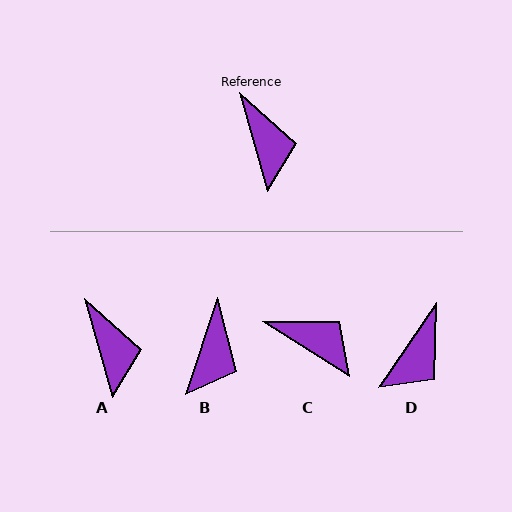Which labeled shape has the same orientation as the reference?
A.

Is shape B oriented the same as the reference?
No, it is off by about 34 degrees.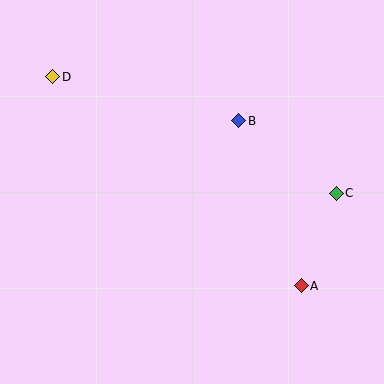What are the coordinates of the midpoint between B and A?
The midpoint between B and A is at (270, 203).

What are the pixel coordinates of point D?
Point D is at (53, 77).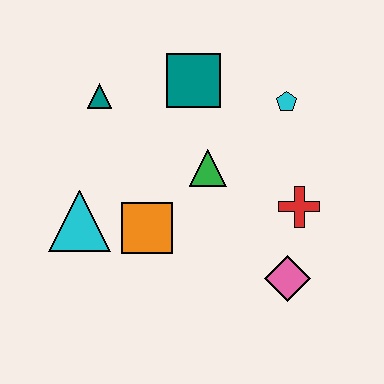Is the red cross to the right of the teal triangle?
Yes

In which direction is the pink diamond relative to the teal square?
The pink diamond is below the teal square.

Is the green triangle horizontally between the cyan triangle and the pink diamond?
Yes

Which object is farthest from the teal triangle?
The pink diamond is farthest from the teal triangle.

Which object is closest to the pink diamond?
The red cross is closest to the pink diamond.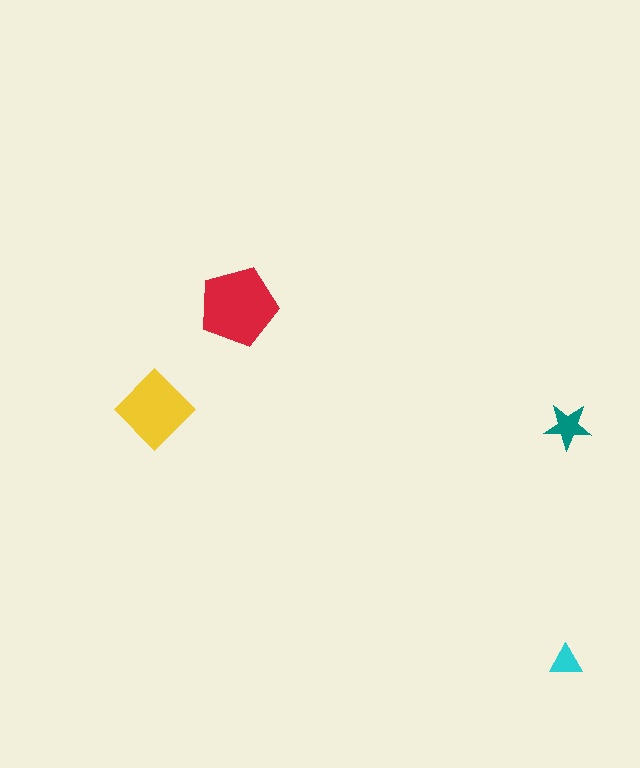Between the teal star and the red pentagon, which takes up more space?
The red pentagon.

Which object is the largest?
The red pentagon.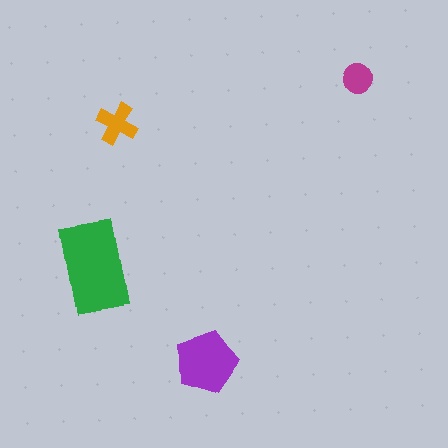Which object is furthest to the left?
The green rectangle is leftmost.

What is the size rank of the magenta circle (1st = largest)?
4th.